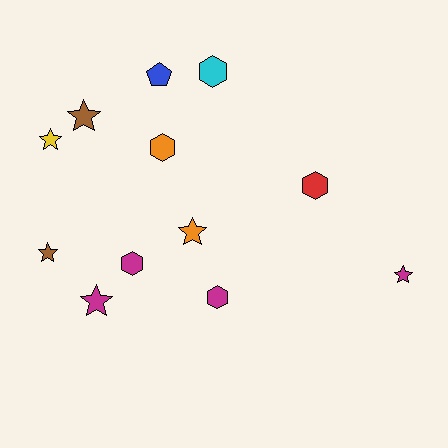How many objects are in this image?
There are 12 objects.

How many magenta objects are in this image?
There are 4 magenta objects.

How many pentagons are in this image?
There is 1 pentagon.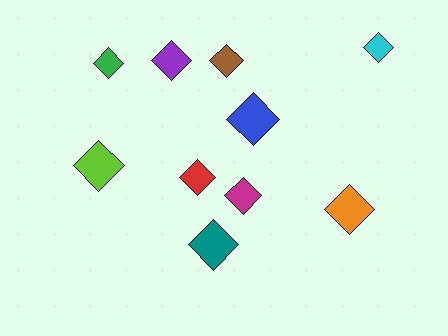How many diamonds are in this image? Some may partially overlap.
There are 10 diamonds.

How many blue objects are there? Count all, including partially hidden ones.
There is 1 blue object.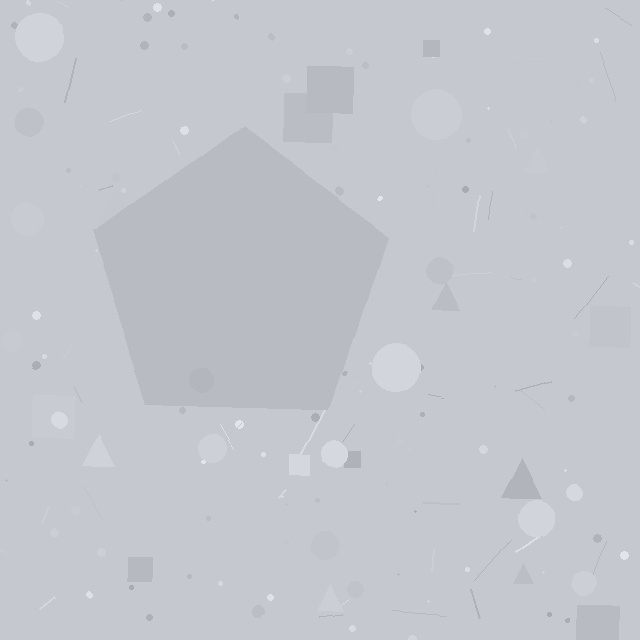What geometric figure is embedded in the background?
A pentagon is embedded in the background.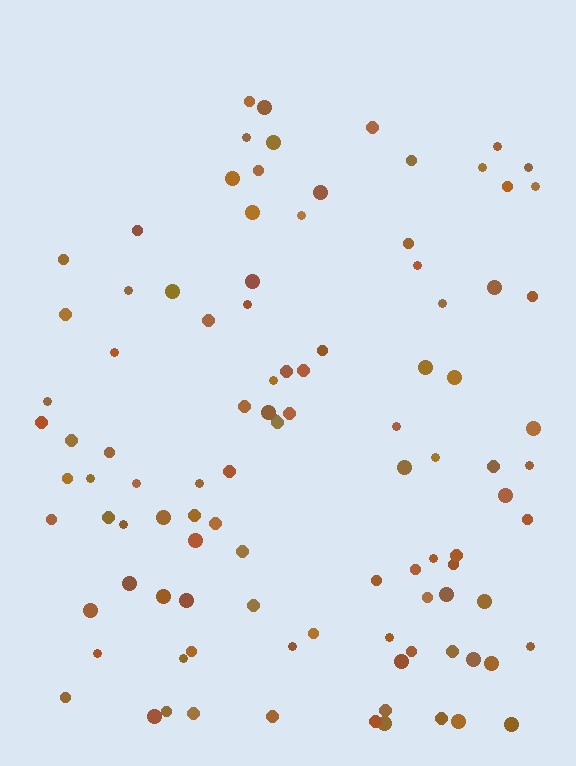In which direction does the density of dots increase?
From top to bottom, with the bottom side densest.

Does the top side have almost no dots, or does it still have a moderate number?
Still a moderate number, just noticeably fewer than the bottom.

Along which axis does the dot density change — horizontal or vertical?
Vertical.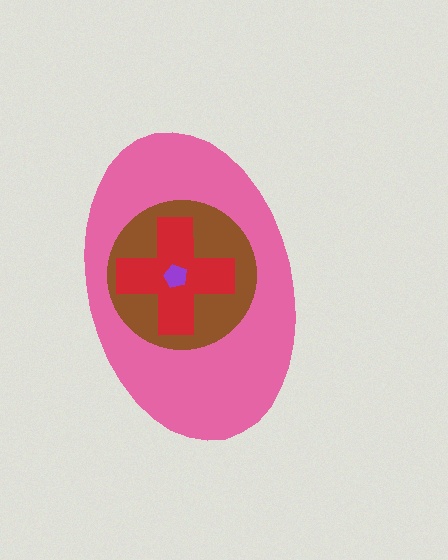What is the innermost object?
The purple pentagon.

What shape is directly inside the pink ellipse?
The brown circle.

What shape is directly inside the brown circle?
The red cross.